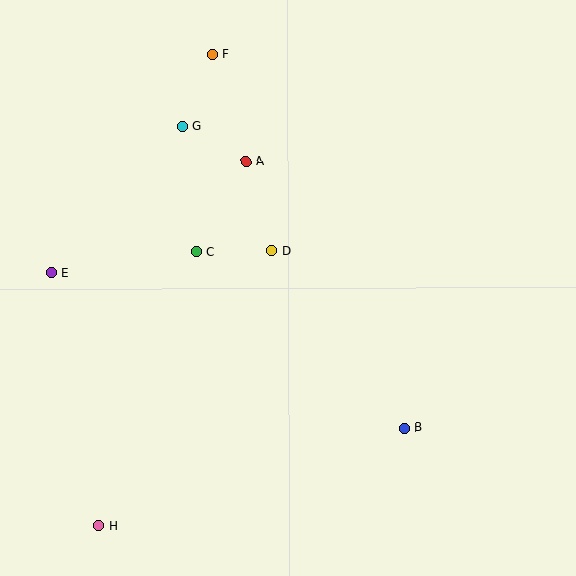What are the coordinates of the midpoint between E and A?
The midpoint between E and A is at (149, 217).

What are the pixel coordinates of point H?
Point H is at (98, 525).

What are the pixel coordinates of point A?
Point A is at (246, 161).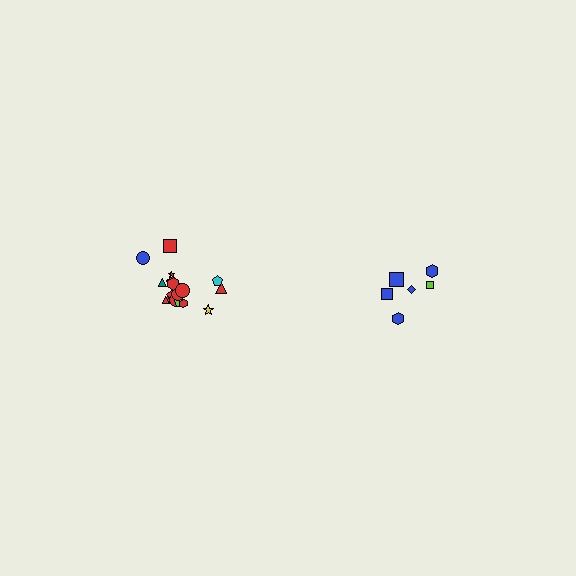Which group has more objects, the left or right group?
The left group.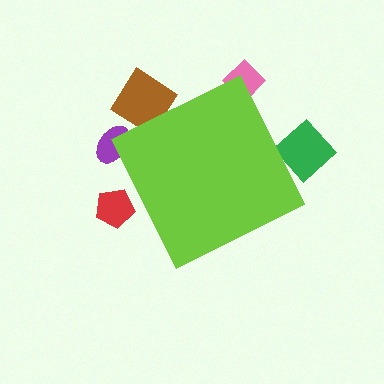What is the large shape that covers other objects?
A lime diamond.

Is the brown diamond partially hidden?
Yes, the brown diamond is partially hidden behind the lime diamond.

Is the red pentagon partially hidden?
Yes, the red pentagon is partially hidden behind the lime diamond.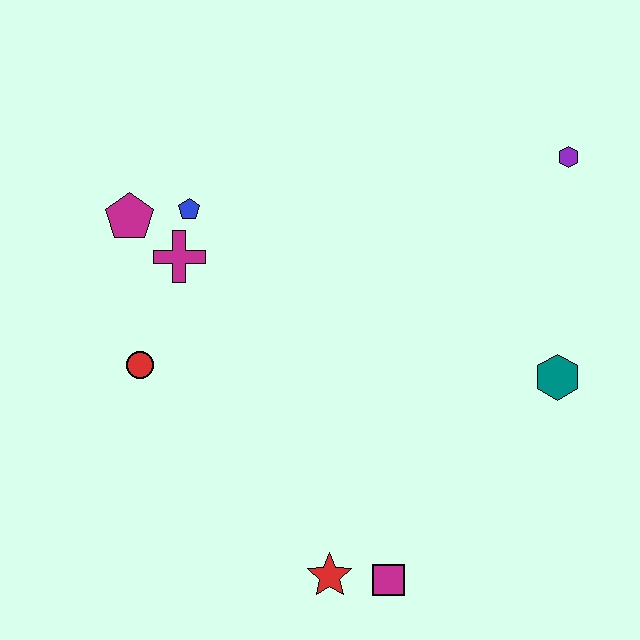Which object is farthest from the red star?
The purple hexagon is farthest from the red star.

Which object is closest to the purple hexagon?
The teal hexagon is closest to the purple hexagon.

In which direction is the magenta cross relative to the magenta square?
The magenta cross is above the magenta square.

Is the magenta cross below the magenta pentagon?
Yes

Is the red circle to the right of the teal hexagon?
No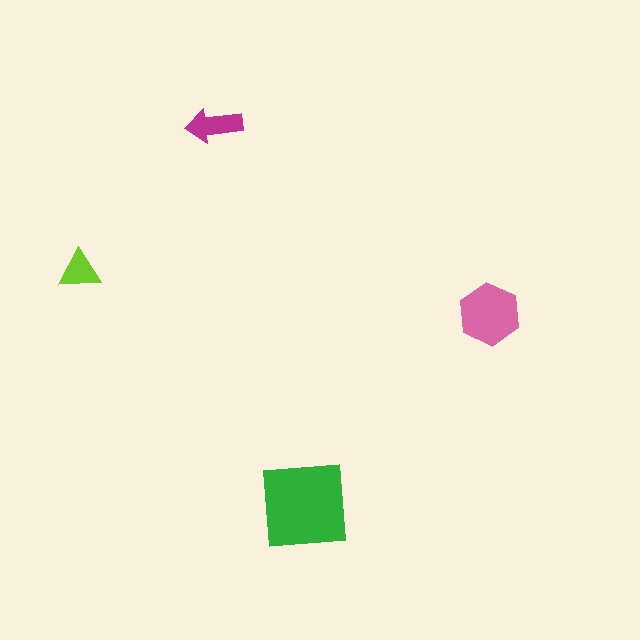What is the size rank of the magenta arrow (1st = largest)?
3rd.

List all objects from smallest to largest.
The lime triangle, the magenta arrow, the pink hexagon, the green square.